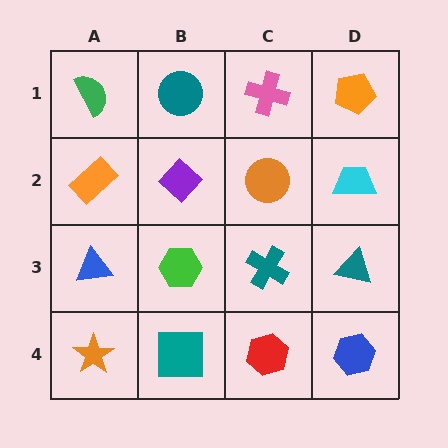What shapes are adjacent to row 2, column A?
A green semicircle (row 1, column A), a blue triangle (row 3, column A), a purple diamond (row 2, column B).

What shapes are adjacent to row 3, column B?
A purple diamond (row 2, column B), a teal square (row 4, column B), a blue triangle (row 3, column A), a teal cross (row 3, column C).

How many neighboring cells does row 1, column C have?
3.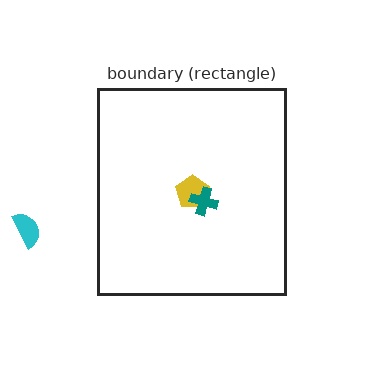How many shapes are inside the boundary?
3 inside, 1 outside.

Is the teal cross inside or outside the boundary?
Inside.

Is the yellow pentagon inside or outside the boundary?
Inside.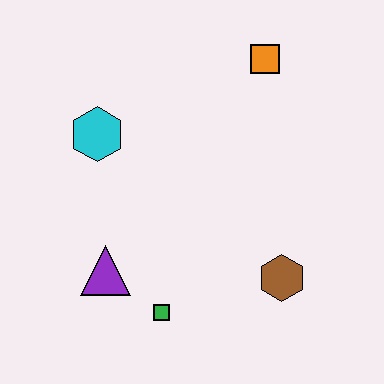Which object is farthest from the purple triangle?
The orange square is farthest from the purple triangle.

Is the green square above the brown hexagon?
No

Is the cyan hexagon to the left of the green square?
Yes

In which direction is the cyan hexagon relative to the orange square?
The cyan hexagon is to the left of the orange square.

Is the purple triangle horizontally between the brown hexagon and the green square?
No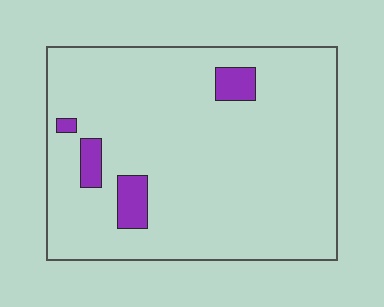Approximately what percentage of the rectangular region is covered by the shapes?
Approximately 5%.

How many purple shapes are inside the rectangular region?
4.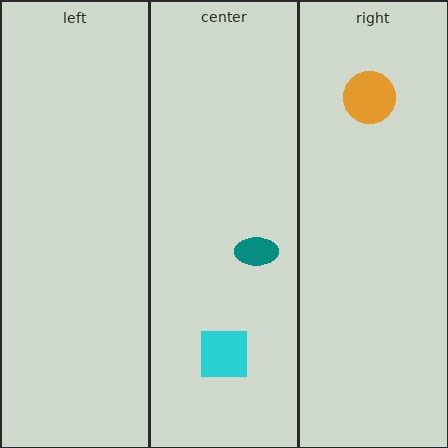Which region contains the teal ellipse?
The center region.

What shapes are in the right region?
The orange circle.